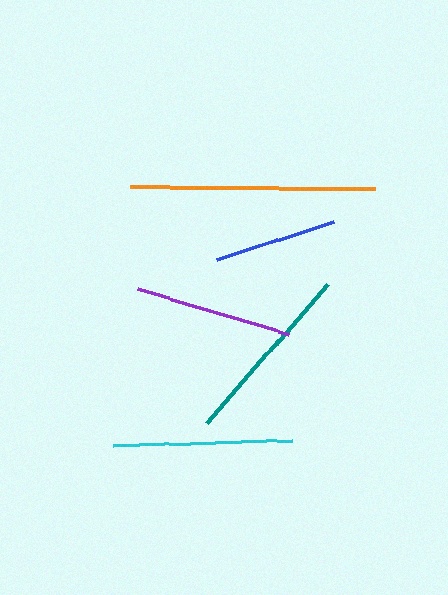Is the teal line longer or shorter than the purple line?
The teal line is longer than the purple line.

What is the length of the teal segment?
The teal segment is approximately 184 pixels long.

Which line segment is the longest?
The orange line is the longest at approximately 244 pixels.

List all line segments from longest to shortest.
From longest to shortest: orange, teal, cyan, purple, blue.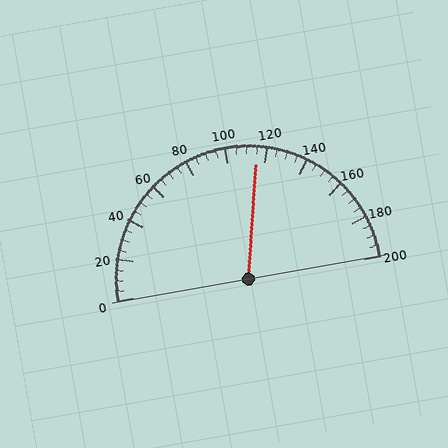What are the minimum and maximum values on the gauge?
The gauge ranges from 0 to 200.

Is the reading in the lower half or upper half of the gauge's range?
The reading is in the upper half of the range (0 to 200).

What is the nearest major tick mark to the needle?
The nearest major tick mark is 120.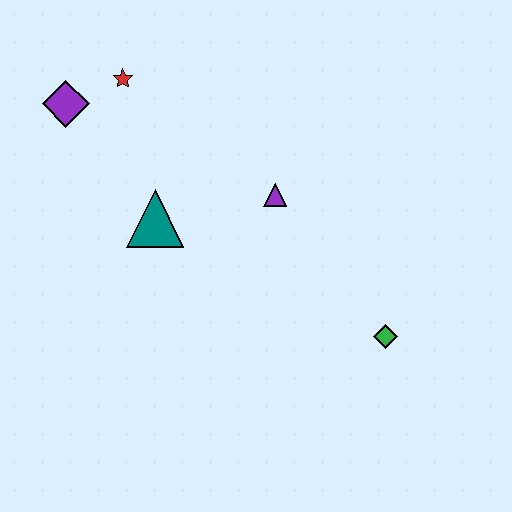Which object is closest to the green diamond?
The purple triangle is closest to the green diamond.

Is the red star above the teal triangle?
Yes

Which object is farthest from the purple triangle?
The purple diamond is farthest from the purple triangle.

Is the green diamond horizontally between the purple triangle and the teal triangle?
No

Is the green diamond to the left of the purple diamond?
No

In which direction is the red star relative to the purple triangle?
The red star is to the left of the purple triangle.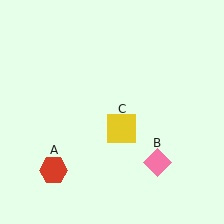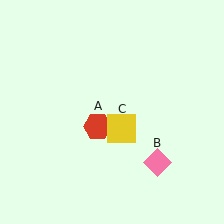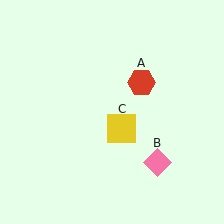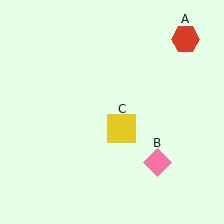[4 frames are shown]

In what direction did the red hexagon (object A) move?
The red hexagon (object A) moved up and to the right.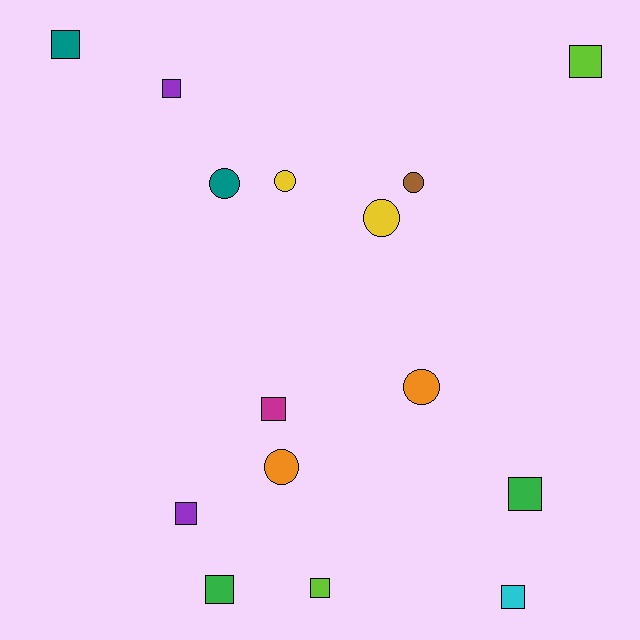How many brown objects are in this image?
There is 1 brown object.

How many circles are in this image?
There are 6 circles.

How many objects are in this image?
There are 15 objects.